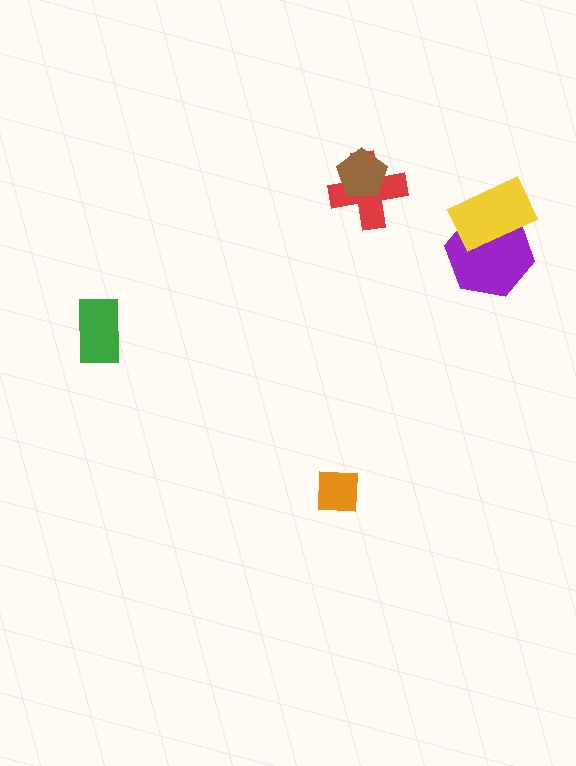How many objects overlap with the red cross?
1 object overlaps with the red cross.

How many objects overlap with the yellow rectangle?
1 object overlaps with the yellow rectangle.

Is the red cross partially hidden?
Yes, it is partially covered by another shape.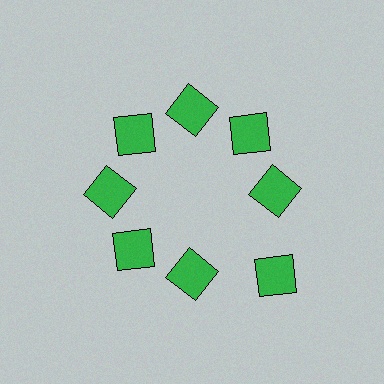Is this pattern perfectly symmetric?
No. The 8 green squares are arranged in a ring, but one element near the 4 o'clock position is pushed outward from the center, breaking the 8-fold rotational symmetry.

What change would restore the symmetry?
The symmetry would be restored by moving it inward, back onto the ring so that all 8 squares sit at equal angles and equal distance from the center.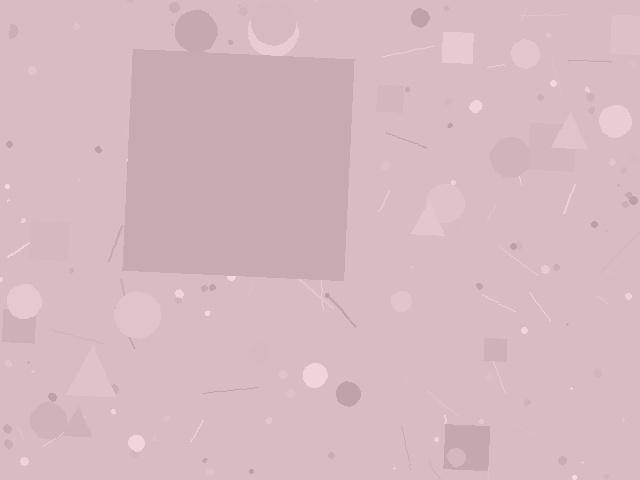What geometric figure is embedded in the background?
A square is embedded in the background.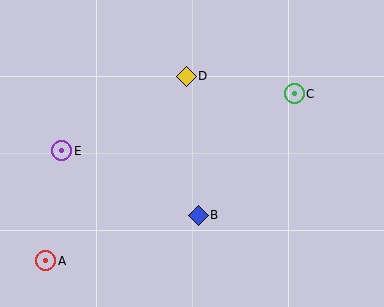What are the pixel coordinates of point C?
Point C is at (294, 94).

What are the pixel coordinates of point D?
Point D is at (186, 76).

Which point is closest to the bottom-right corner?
Point B is closest to the bottom-right corner.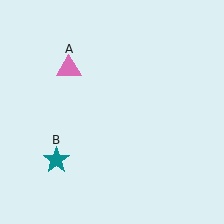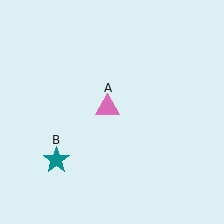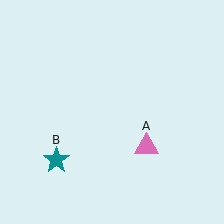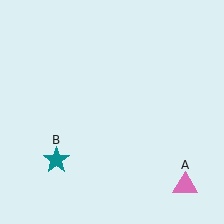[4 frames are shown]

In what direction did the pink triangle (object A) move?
The pink triangle (object A) moved down and to the right.